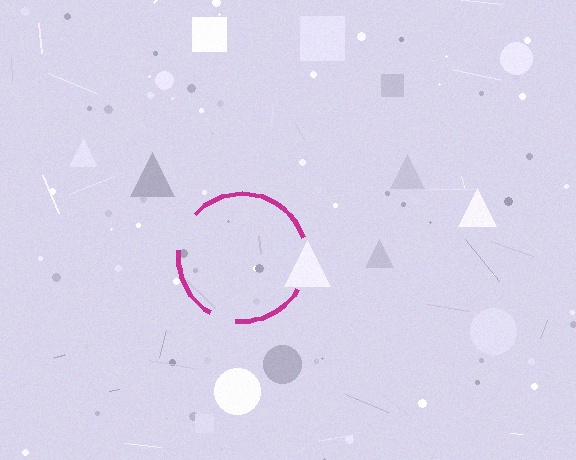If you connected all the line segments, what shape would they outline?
They would outline a circle.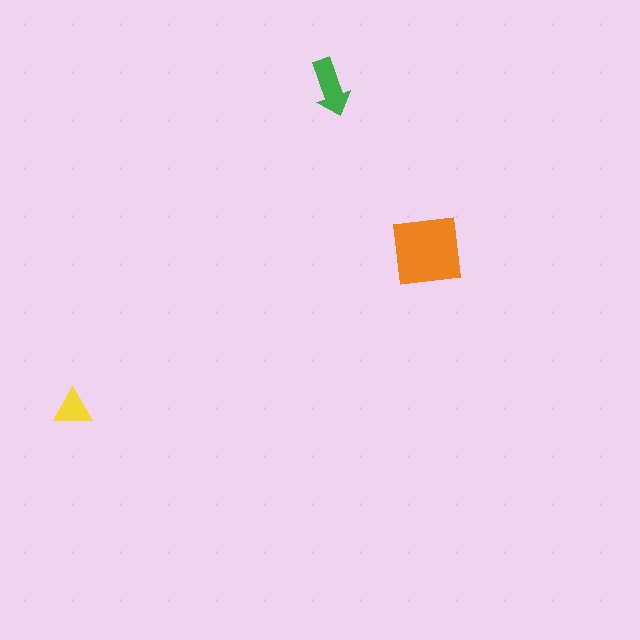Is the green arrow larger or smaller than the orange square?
Smaller.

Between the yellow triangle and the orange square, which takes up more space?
The orange square.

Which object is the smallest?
The yellow triangle.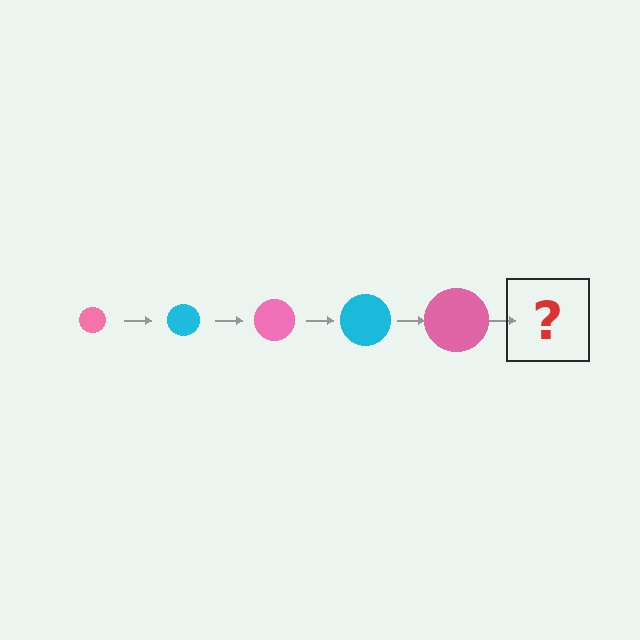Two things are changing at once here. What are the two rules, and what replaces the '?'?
The two rules are that the circle grows larger each step and the color cycles through pink and cyan. The '?' should be a cyan circle, larger than the previous one.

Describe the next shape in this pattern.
It should be a cyan circle, larger than the previous one.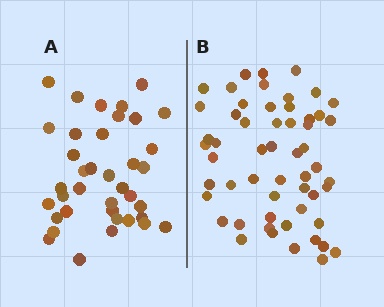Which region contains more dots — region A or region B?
Region B (the right region) has more dots.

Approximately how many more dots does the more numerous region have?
Region B has approximately 15 more dots than region A.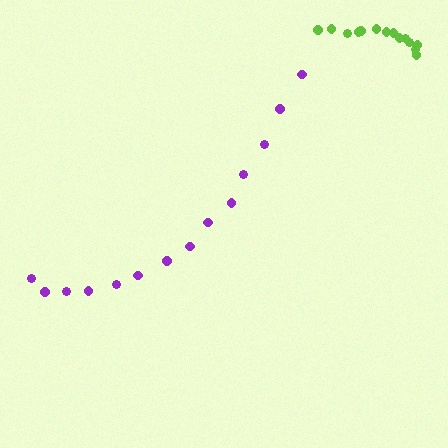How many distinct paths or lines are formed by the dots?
There are 2 distinct paths.